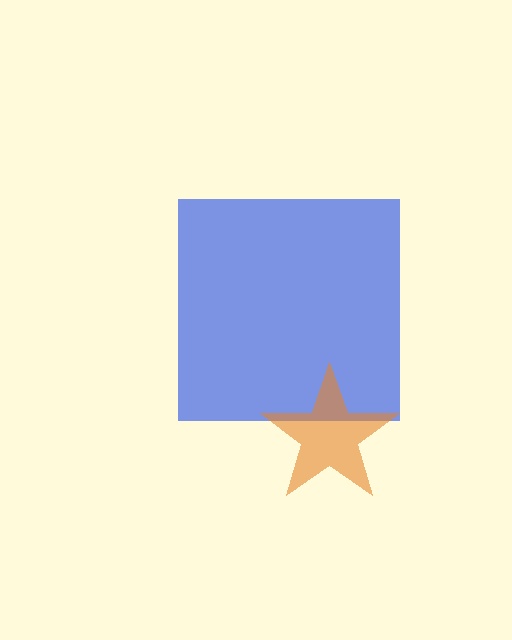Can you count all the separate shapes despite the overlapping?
Yes, there are 2 separate shapes.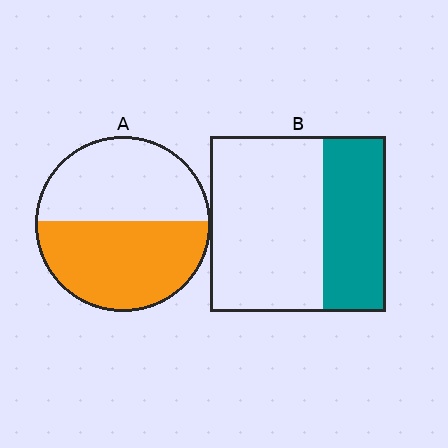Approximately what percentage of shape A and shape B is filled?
A is approximately 50% and B is approximately 35%.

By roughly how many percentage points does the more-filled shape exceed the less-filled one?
By roughly 15 percentage points (A over B).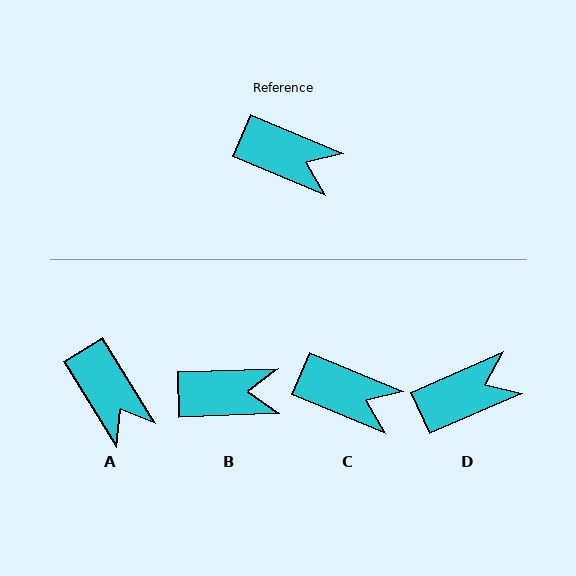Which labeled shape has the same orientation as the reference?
C.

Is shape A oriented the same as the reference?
No, it is off by about 35 degrees.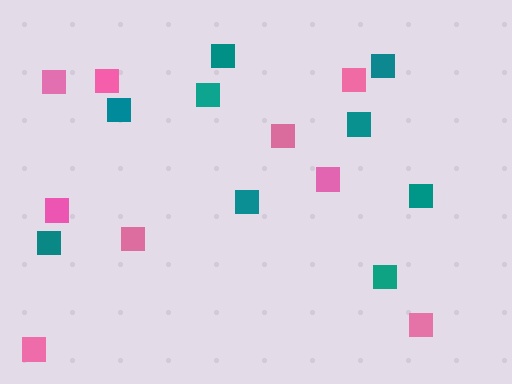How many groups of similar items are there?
There are 2 groups: one group of teal squares (9) and one group of pink squares (9).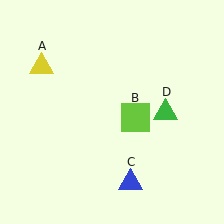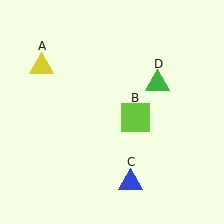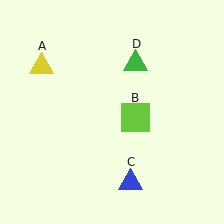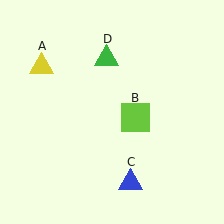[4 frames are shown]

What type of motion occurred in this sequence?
The green triangle (object D) rotated counterclockwise around the center of the scene.